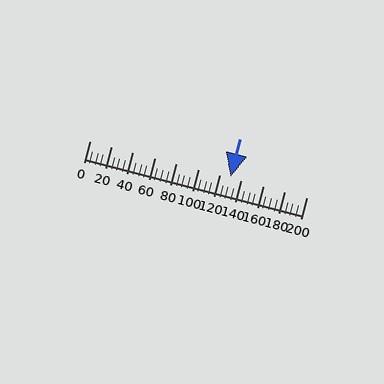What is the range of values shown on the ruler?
The ruler shows values from 0 to 200.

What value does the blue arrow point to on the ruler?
The blue arrow points to approximately 130.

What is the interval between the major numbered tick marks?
The major tick marks are spaced 20 units apart.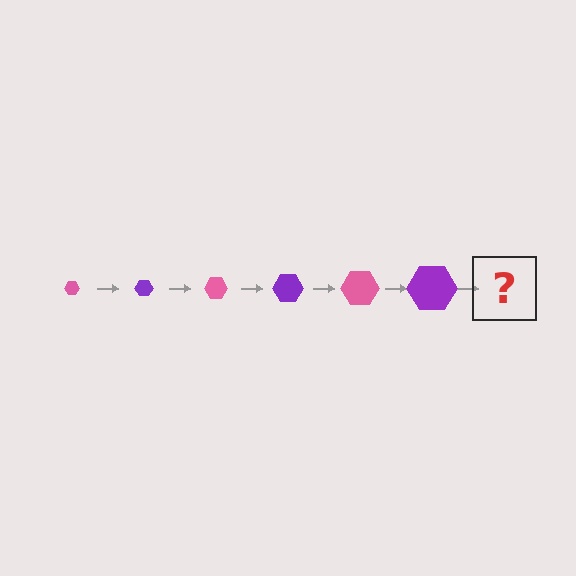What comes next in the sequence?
The next element should be a pink hexagon, larger than the previous one.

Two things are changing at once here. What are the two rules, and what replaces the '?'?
The two rules are that the hexagon grows larger each step and the color cycles through pink and purple. The '?' should be a pink hexagon, larger than the previous one.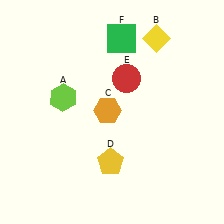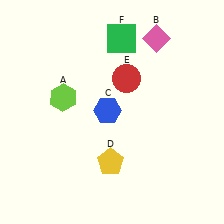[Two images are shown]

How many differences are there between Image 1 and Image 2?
There are 2 differences between the two images.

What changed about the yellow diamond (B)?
In Image 1, B is yellow. In Image 2, it changed to pink.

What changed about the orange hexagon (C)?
In Image 1, C is orange. In Image 2, it changed to blue.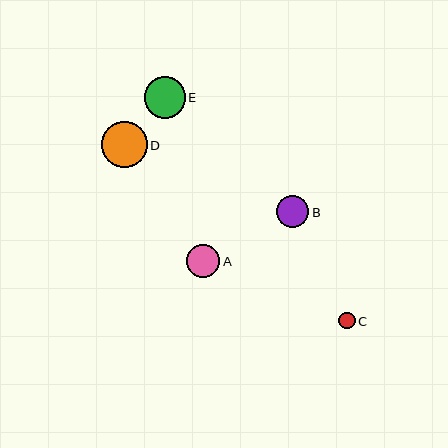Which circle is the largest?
Circle D is the largest with a size of approximately 46 pixels.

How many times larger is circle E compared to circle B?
Circle E is approximately 1.3 times the size of circle B.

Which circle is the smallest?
Circle C is the smallest with a size of approximately 16 pixels.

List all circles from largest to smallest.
From largest to smallest: D, E, A, B, C.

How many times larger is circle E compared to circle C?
Circle E is approximately 2.5 times the size of circle C.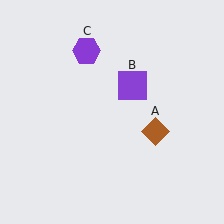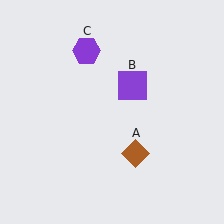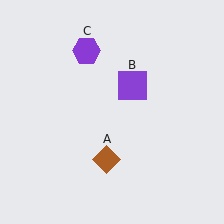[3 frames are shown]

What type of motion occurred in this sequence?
The brown diamond (object A) rotated clockwise around the center of the scene.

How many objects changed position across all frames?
1 object changed position: brown diamond (object A).